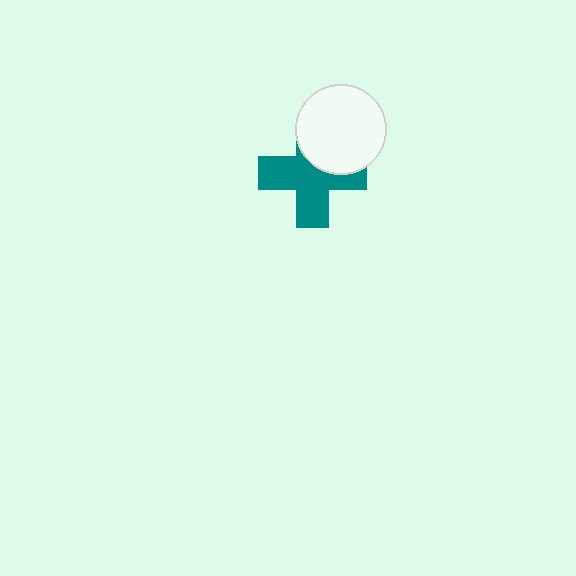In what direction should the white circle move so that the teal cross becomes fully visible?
The white circle should move up. That is the shortest direction to clear the overlap and leave the teal cross fully visible.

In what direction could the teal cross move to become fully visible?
The teal cross could move down. That would shift it out from behind the white circle entirely.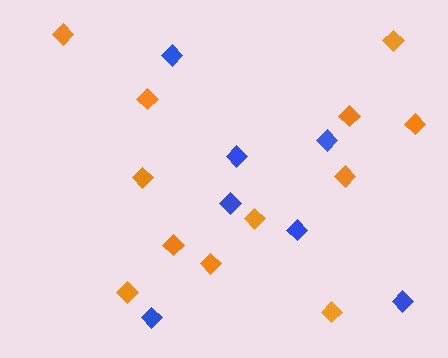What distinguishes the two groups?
There are 2 groups: one group of blue diamonds (7) and one group of orange diamonds (12).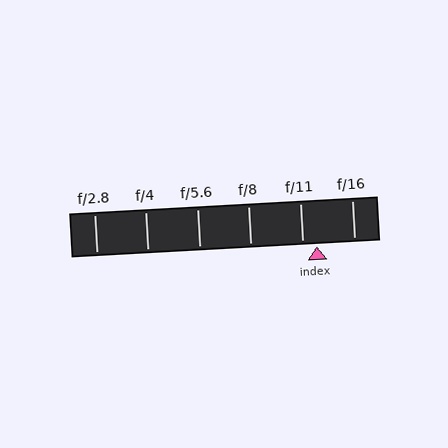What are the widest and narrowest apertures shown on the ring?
The widest aperture shown is f/2.8 and the narrowest is f/16.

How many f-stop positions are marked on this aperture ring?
There are 6 f-stop positions marked.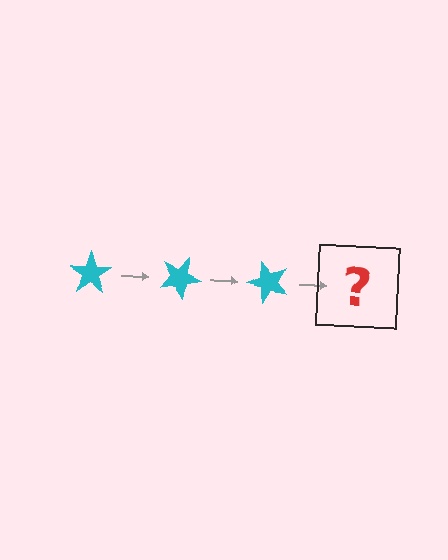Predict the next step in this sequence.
The next step is a cyan star rotated 75 degrees.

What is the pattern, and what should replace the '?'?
The pattern is that the star rotates 25 degrees each step. The '?' should be a cyan star rotated 75 degrees.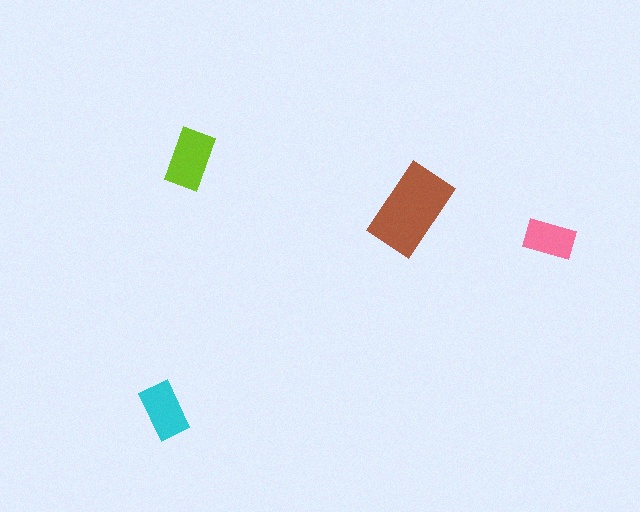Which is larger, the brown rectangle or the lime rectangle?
The brown one.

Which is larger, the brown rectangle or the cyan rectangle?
The brown one.